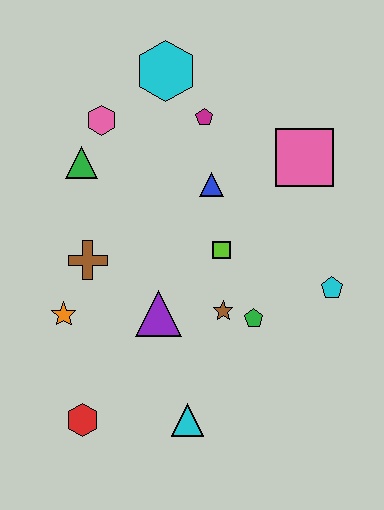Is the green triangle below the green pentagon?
No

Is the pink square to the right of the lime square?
Yes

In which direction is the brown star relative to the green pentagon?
The brown star is to the left of the green pentagon.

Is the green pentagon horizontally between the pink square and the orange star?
Yes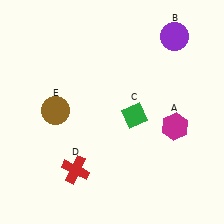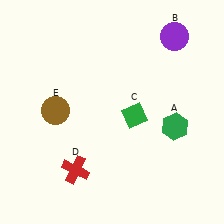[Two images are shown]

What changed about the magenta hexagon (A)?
In Image 1, A is magenta. In Image 2, it changed to green.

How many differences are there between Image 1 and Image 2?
There is 1 difference between the two images.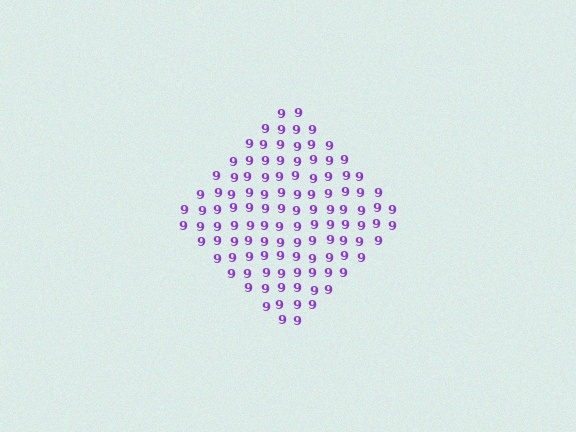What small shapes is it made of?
It is made of small digit 9's.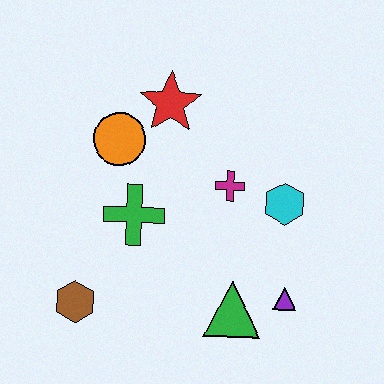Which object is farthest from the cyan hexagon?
The brown hexagon is farthest from the cyan hexagon.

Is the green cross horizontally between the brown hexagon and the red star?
Yes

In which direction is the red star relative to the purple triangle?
The red star is above the purple triangle.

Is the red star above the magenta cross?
Yes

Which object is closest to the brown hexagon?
The green cross is closest to the brown hexagon.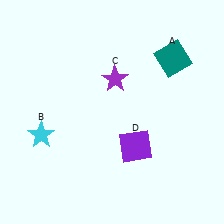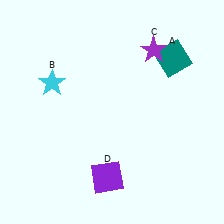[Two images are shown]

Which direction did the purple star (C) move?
The purple star (C) moved right.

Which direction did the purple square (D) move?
The purple square (D) moved down.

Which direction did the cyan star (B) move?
The cyan star (B) moved up.